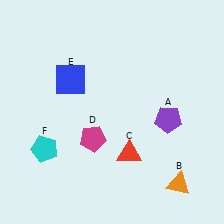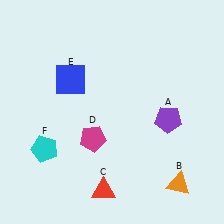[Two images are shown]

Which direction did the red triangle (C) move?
The red triangle (C) moved down.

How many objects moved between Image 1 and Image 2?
1 object moved between the two images.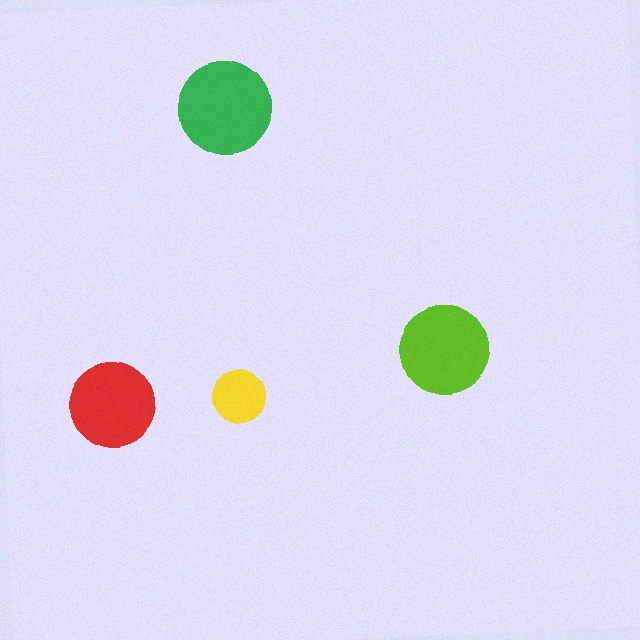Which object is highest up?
The green circle is topmost.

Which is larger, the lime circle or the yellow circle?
The lime one.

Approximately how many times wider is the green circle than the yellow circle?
About 2 times wider.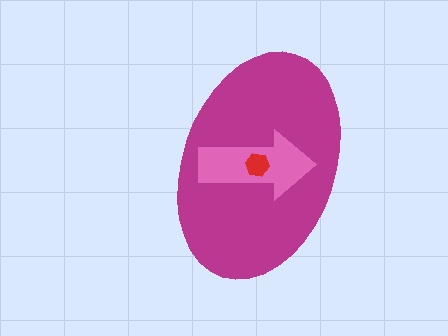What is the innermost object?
The red hexagon.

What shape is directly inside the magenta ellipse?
The pink arrow.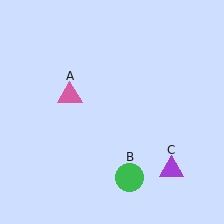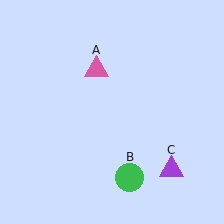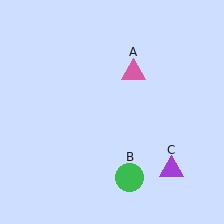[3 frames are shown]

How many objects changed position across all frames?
1 object changed position: pink triangle (object A).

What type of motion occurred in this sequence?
The pink triangle (object A) rotated clockwise around the center of the scene.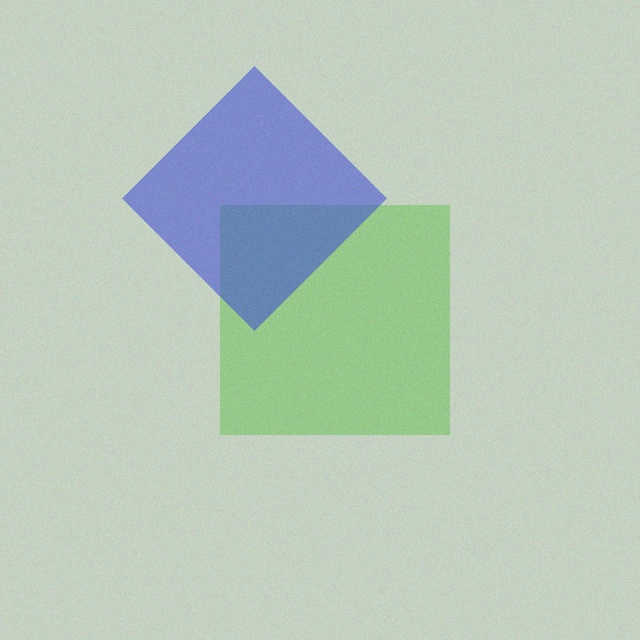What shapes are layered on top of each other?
The layered shapes are: a lime square, a blue diamond.